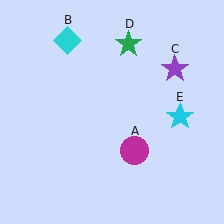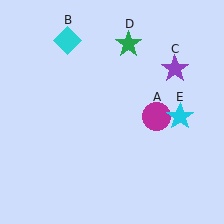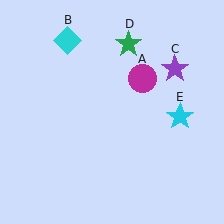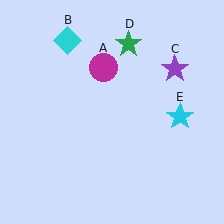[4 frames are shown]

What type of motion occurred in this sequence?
The magenta circle (object A) rotated counterclockwise around the center of the scene.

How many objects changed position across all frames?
1 object changed position: magenta circle (object A).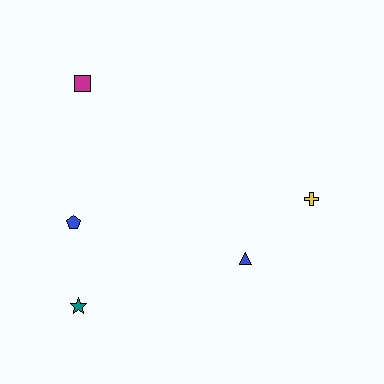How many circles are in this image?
There are no circles.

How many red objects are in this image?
There are no red objects.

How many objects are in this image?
There are 5 objects.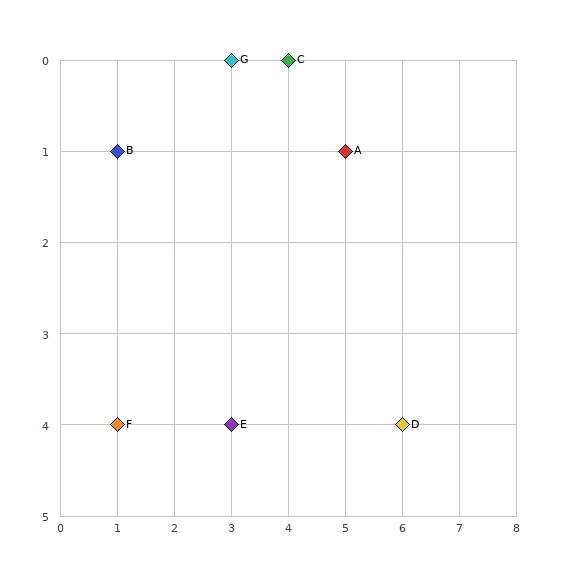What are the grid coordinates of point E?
Point E is at grid coordinates (3, 4).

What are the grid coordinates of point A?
Point A is at grid coordinates (5, 1).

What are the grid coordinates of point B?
Point B is at grid coordinates (1, 1).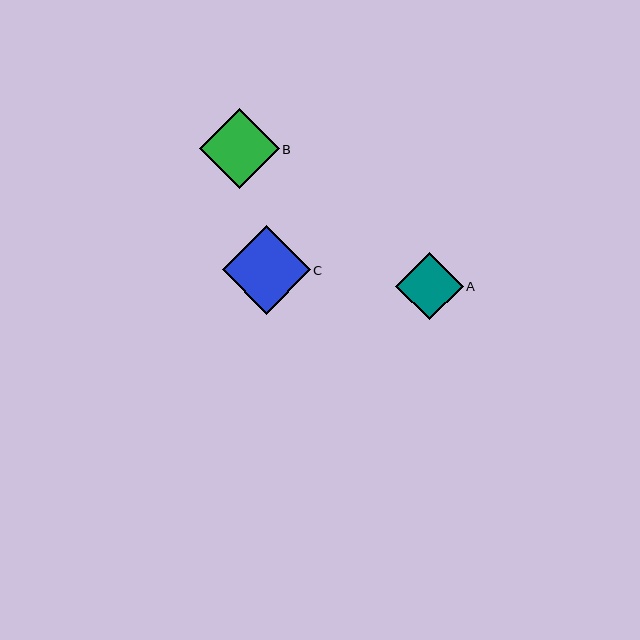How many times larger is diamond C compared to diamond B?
Diamond C is approximately 1.1 times the size of diamond B.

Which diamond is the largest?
Diamond C is the largest with a size of approximately 88 pixels.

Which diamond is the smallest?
Diamond A is the smallest with a size of approximately 68 pixels.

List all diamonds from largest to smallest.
From largest to smallest: C, B, A.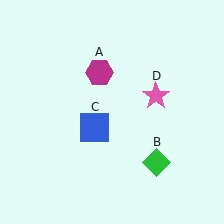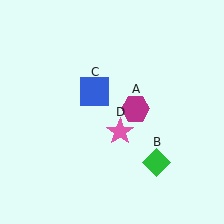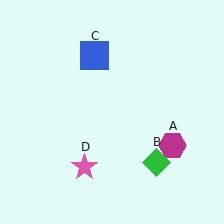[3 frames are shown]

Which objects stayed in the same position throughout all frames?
Green diamond (object B) remained stationary.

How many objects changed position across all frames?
3 objects changed position: magenta hexagon (object A), blue square (object C), pink star (object D).